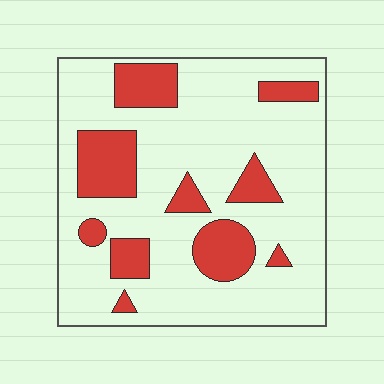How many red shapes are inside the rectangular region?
10.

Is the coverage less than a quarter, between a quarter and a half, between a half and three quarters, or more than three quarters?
Less than a quarter.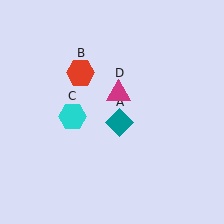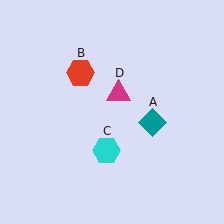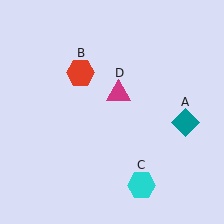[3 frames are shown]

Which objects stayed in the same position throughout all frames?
Red hexagon (object B) and magenta triangle (object D) remained stationary.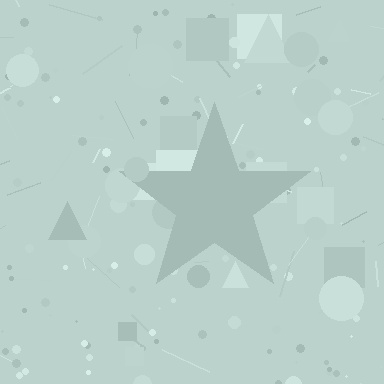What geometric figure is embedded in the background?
A star is embedded in the background.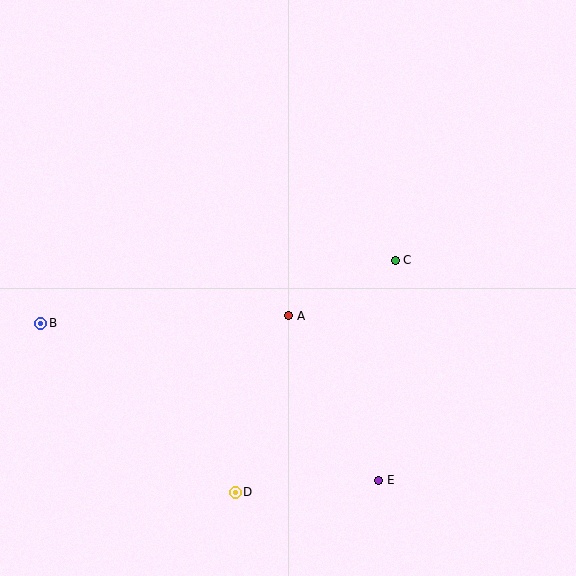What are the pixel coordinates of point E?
Point E is at (379, 480).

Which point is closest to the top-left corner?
Point B is closest to the top-left corner.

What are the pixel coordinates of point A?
Point A is at (289, 316).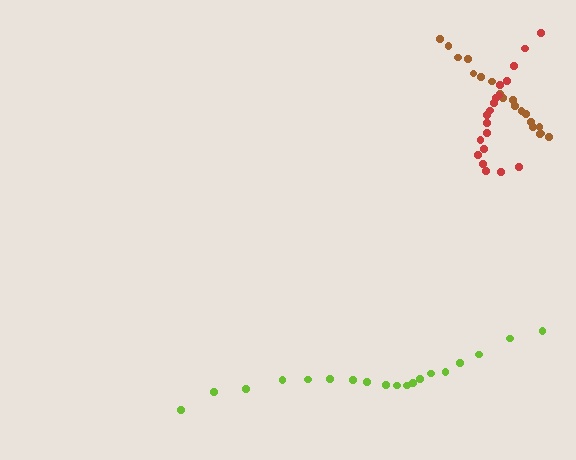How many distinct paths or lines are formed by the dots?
There are 3 distinct paths.